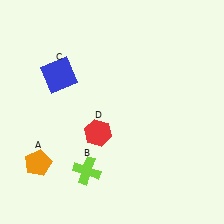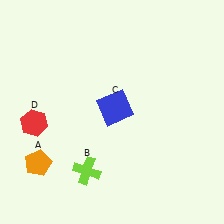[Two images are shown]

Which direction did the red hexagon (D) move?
The red hexagon (D) moved left.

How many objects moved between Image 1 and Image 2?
2 objects moved between the two images.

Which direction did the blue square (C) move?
The blue square (C) moved right.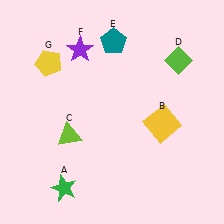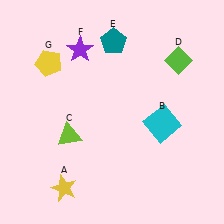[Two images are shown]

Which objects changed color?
A changed from green to yellow. B changed from yellow to cyan.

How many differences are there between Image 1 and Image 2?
There are 2 differences between the two images.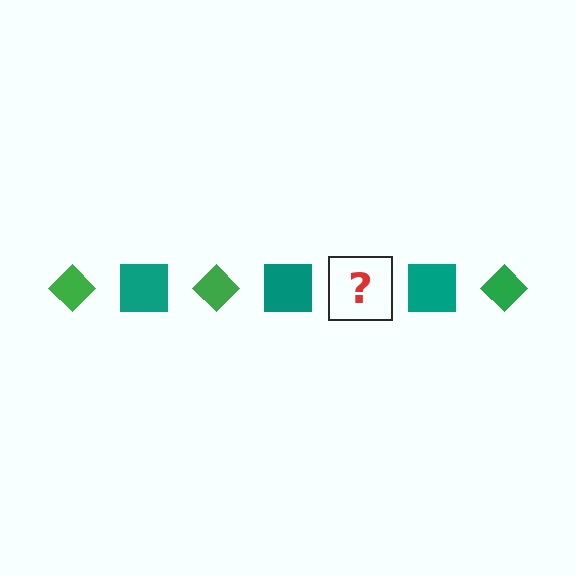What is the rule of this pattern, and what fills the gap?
The rule is that the pattern alternates between green diamond and teal square. The gap should be filled with a green diamond.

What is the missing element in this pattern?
The missing element is a green diamond.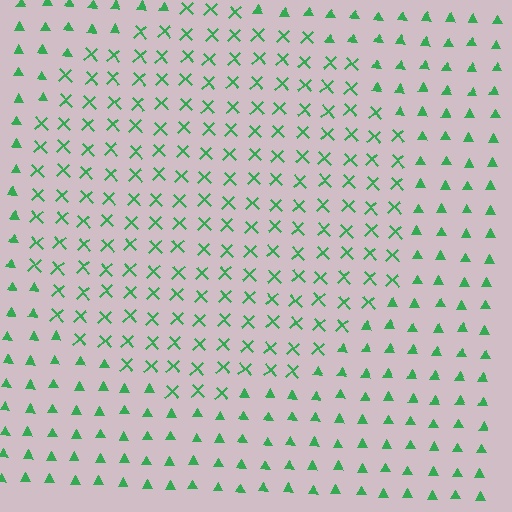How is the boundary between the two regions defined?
The boundary is defined by a change in element shape: X marks inside vs. triangles outside. All elements share the same color and spacing.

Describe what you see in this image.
The image is filled with small green elements arranged in a uniform grid. A circle-shaped region contains X marks, while the surrounding area contains triangles. The boundary is defined purely by the change in element shape.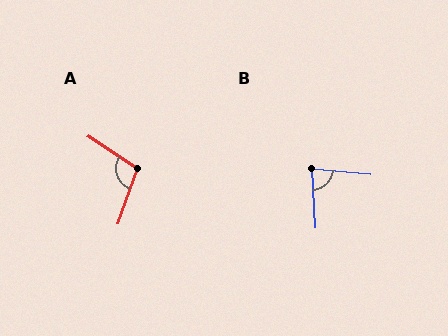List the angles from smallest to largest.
B (82°), A (104°).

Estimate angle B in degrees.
Approximately 82 degrees.